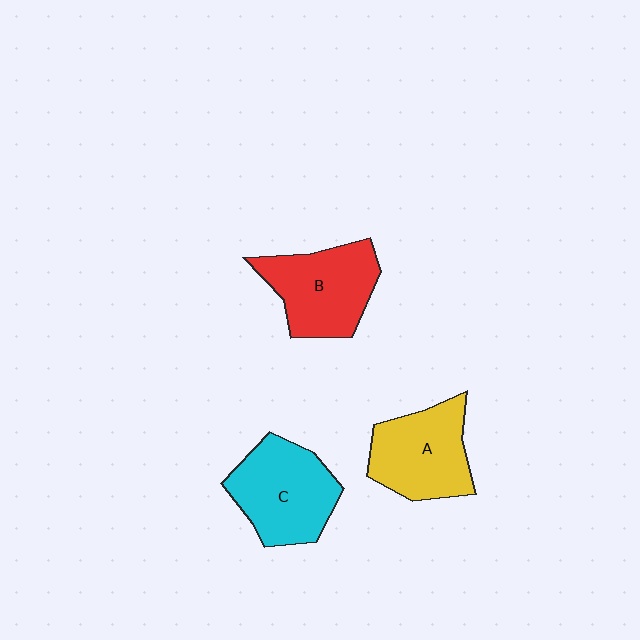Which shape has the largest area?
Shape C (cyan).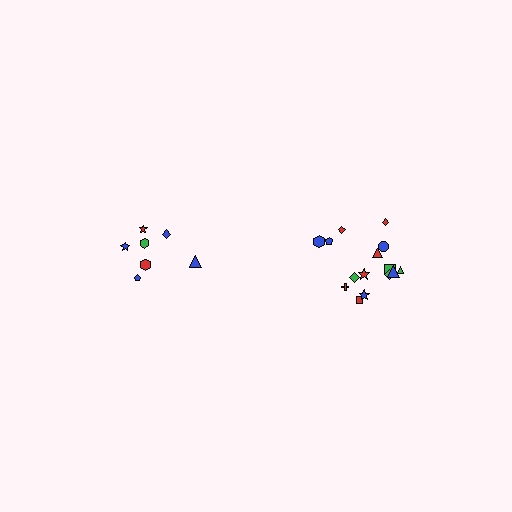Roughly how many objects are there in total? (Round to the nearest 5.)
Roughly 20 objects in total.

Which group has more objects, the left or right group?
The right group.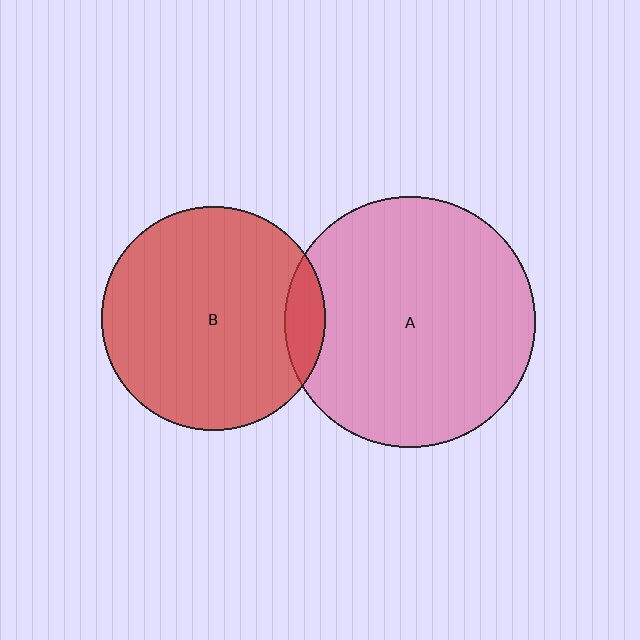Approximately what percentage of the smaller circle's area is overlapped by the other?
Approximately 10%.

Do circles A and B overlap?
Yes.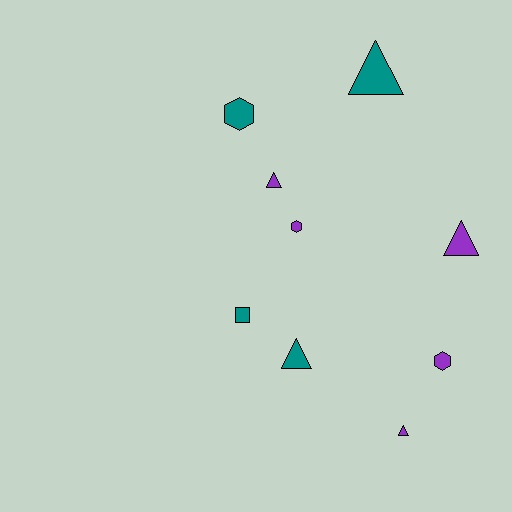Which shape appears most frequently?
Triangle, with 5 objects.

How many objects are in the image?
There are 9 objects.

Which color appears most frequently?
Purple, with 5 objects.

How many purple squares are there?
There are no purple squares.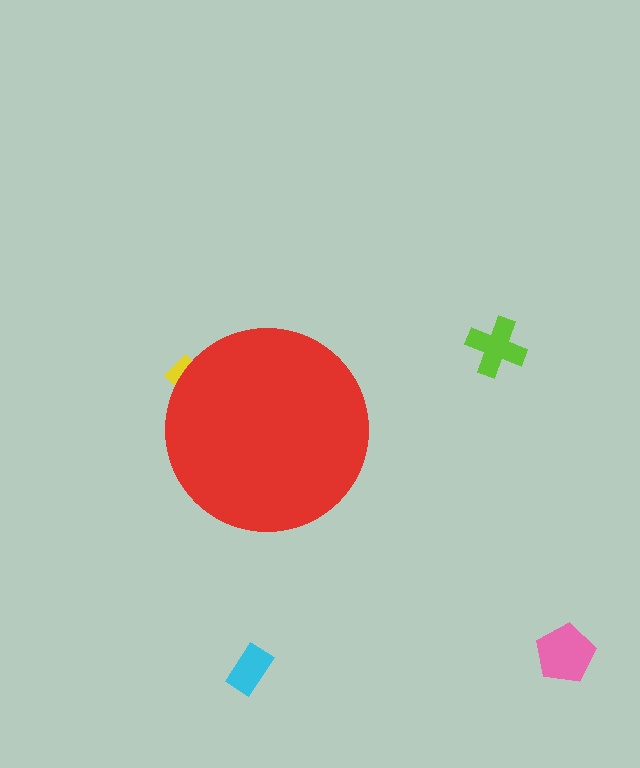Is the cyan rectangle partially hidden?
No, the cyan rectangle is fully visible.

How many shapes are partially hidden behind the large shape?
1 shape is partially hidden.